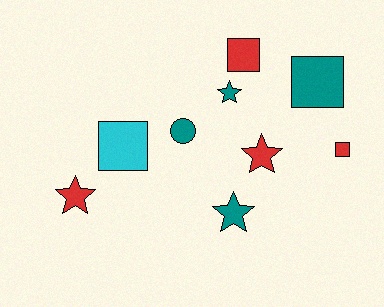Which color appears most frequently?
Red, with 4 objects.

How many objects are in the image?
There are 9 objects.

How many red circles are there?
There are no red circles.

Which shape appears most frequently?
Star, with 4 objects.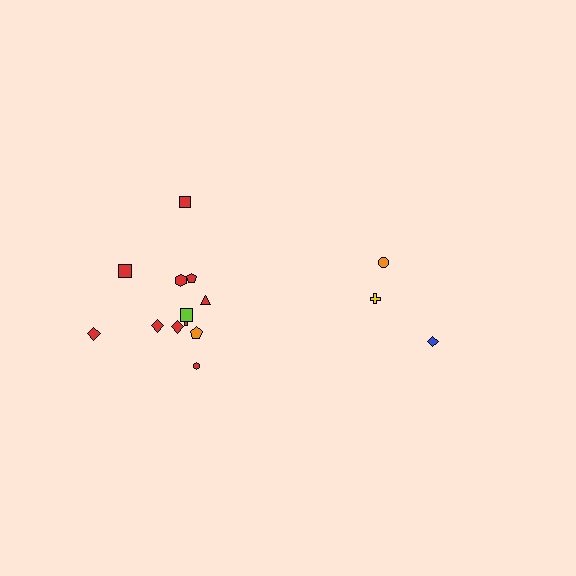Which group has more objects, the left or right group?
The left group.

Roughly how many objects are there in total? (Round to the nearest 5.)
Roughly 15 objects in total.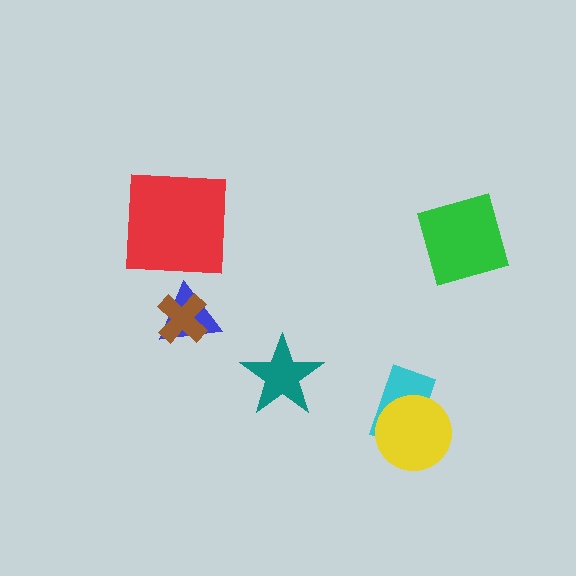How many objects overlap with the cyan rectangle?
1 object overlaps with the cyan rectangle.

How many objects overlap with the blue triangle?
1 object overlaps with the blue triangle.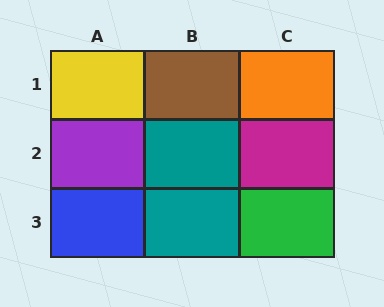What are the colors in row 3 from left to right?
Blue, teal, green.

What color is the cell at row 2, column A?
Purple.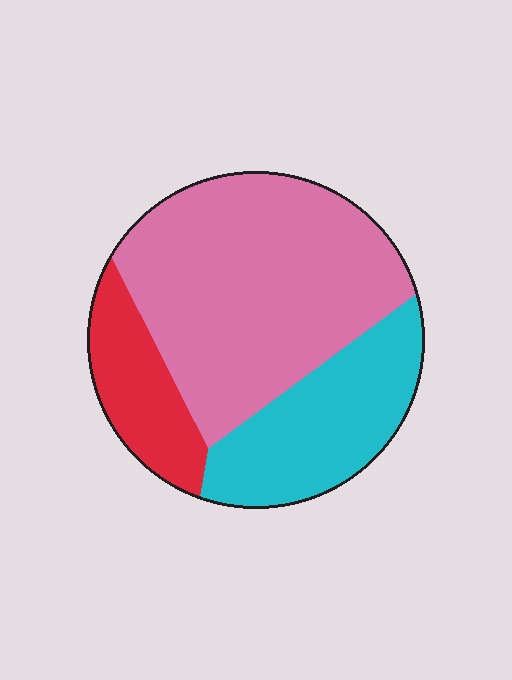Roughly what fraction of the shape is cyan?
Cyan covers roughly 25% of the shape.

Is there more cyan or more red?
Cyan.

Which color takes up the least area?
Red, at roughly 15%.